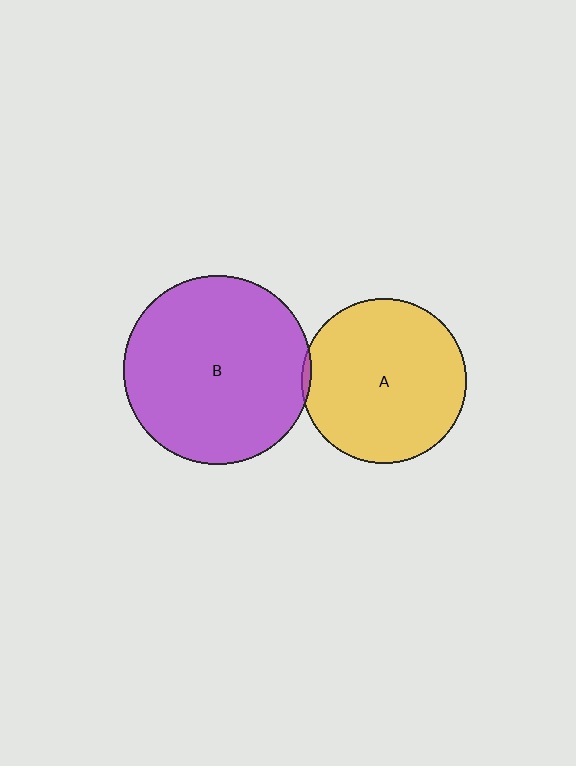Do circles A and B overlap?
Yes.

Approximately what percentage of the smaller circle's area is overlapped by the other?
Approximately 5%.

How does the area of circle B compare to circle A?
Approximately 1.3 times.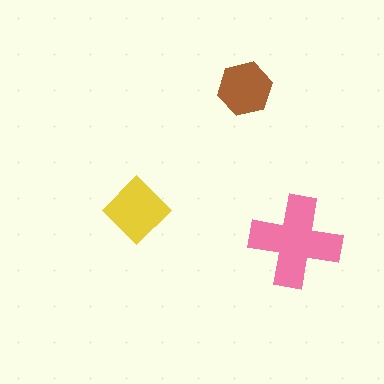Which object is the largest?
The pink cross.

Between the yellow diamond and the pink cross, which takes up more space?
The pink cross.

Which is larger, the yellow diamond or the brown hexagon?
The yellow diamond.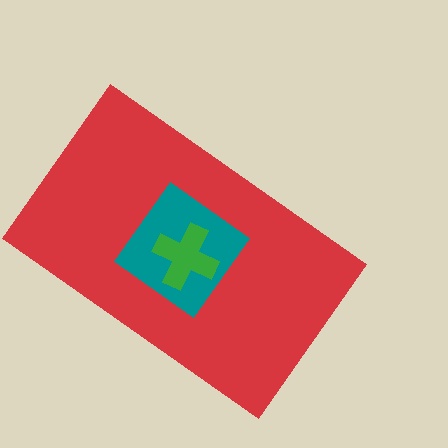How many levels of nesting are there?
3.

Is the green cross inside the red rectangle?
Yes.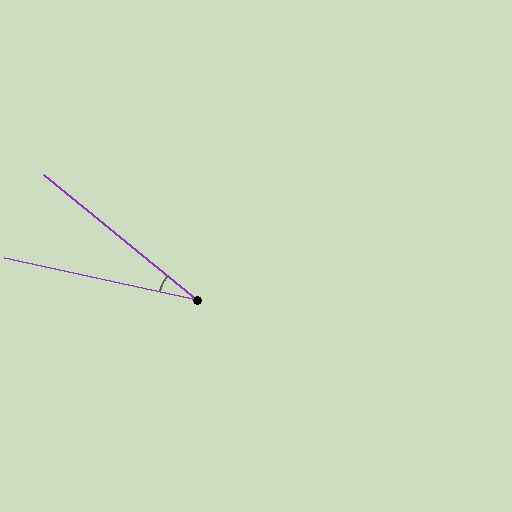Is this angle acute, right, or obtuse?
It is acute.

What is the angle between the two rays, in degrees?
Approximately 27 degrees.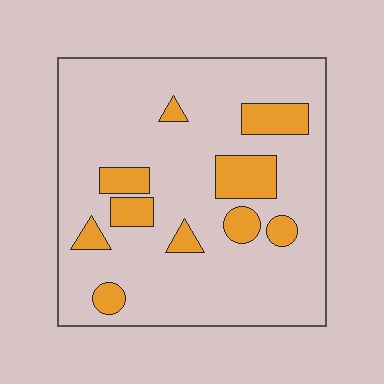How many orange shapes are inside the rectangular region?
10.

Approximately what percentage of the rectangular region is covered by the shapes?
Approximately 15%.